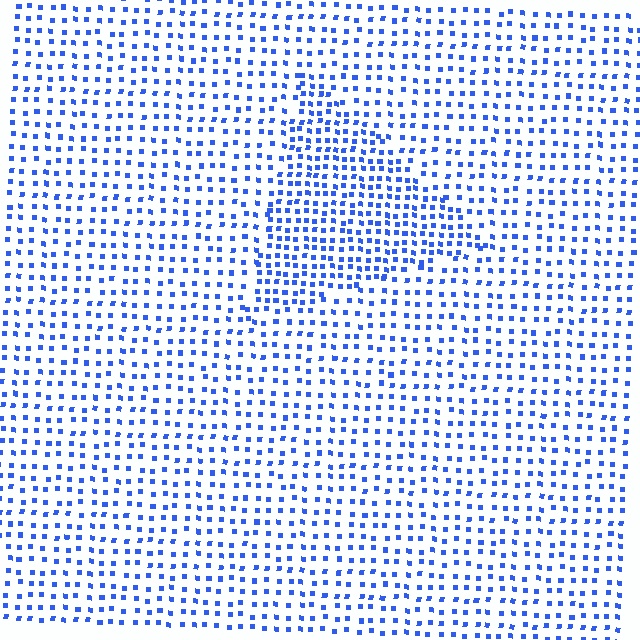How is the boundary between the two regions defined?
The boundary is defined by a change in element density (approximately 1.7x ratio). All elements are the same color, size, and shape.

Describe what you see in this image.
The image contains small blue elements arranged at two different densities. A triangle-shaped region is visible where the elements are more densely packed than the surrounding area.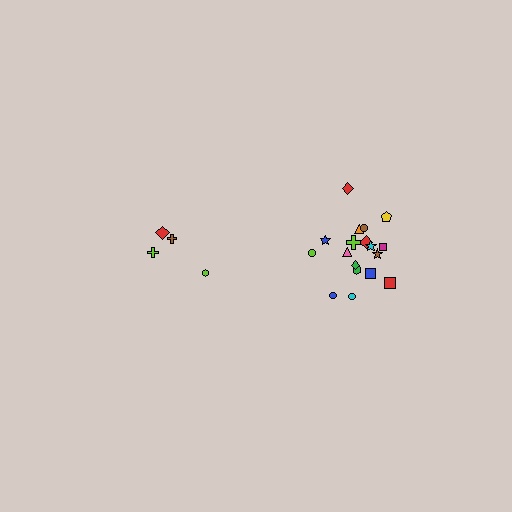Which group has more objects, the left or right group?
The right group.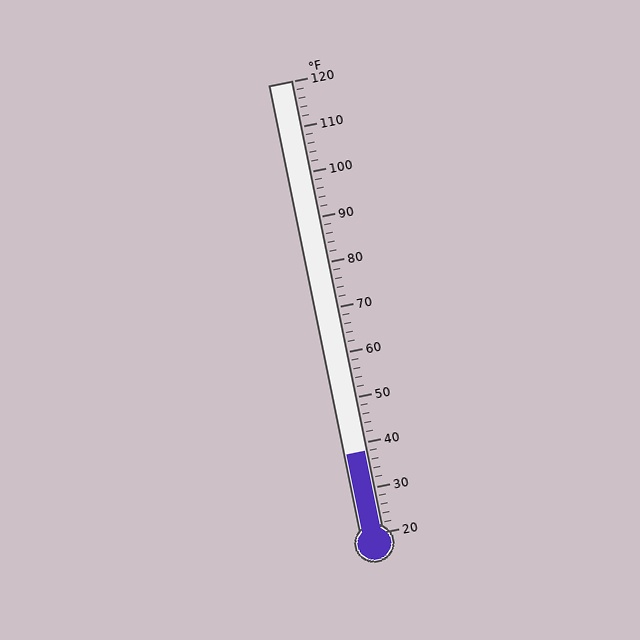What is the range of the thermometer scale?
The thermometer scale ranges from 20°F to 120°F.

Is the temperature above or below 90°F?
The temperature is below 90°F.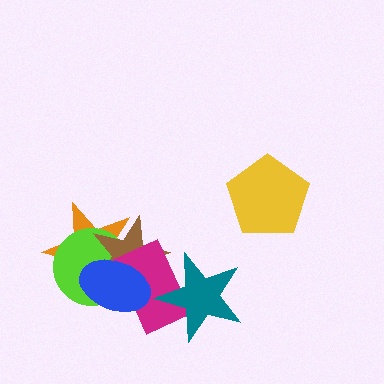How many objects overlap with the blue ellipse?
4 objects overlap with the blue ellipse.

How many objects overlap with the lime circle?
4 objects overlap with the lime circle.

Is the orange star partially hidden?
Yes, it is partially covered by another shape.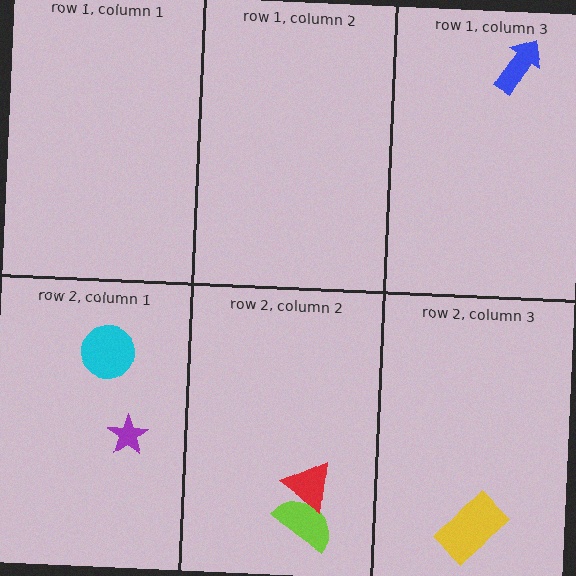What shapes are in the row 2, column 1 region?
The cyan circle, the purple star.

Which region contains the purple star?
The row 2, column 1 region.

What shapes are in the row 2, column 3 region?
The yellow rectangle.